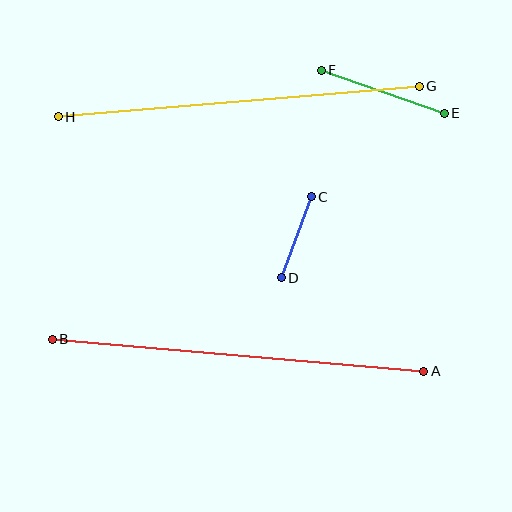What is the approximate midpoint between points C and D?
The midpoint is at approximately (296, 237) pixels.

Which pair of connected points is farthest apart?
Points A and B are farthest apart.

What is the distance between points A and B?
The distance is approximately 373 pixels.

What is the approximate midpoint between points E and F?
The midpoint is at approximately (383, 92) pixels.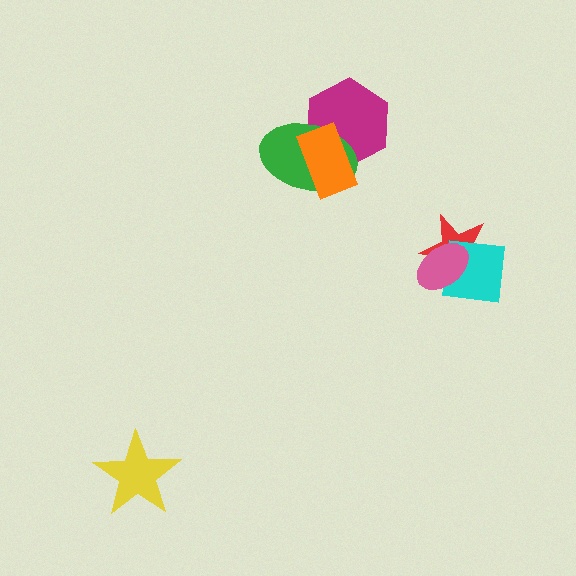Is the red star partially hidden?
Yes, it is partially covered by another shape.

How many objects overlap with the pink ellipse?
2 objects overlap with the pink ellipse.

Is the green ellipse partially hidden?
Yes, it is partially covered by another shape.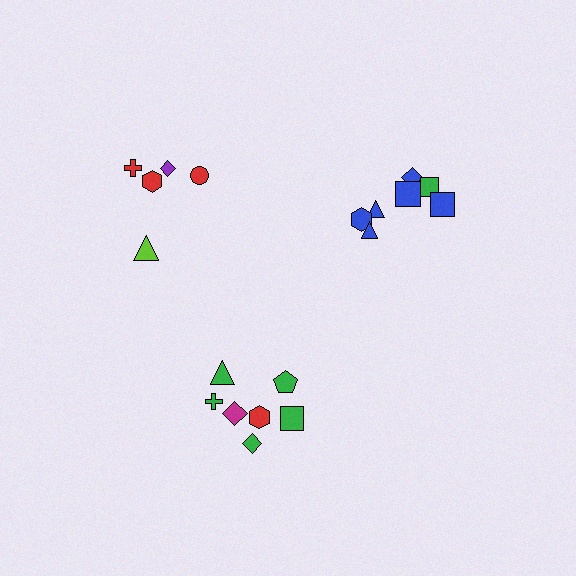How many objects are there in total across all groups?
There are 19 objects.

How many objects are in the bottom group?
There are 7 objects.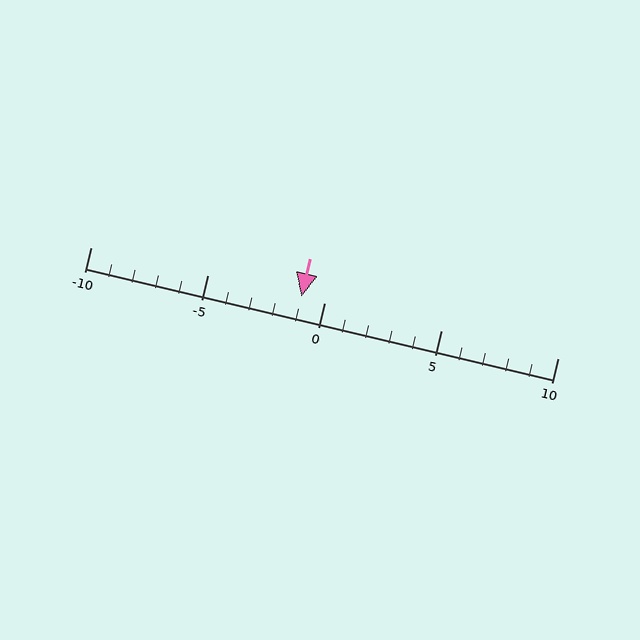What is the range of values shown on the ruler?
The ruler shows values from -10 to 10.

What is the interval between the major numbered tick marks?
The major tick marks are spaced 5 units apart.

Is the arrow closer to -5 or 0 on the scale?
The arrow is closer to 0.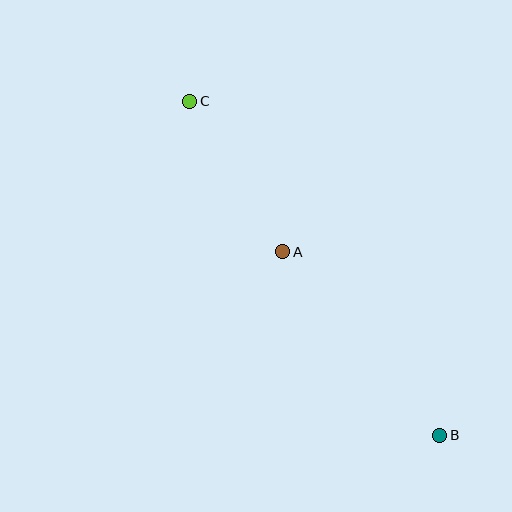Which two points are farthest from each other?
Points B and C are farthest from each other.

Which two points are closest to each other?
Points A and C are closest to each other.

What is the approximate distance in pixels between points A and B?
The distance between A and B is approximately 241 pixels.